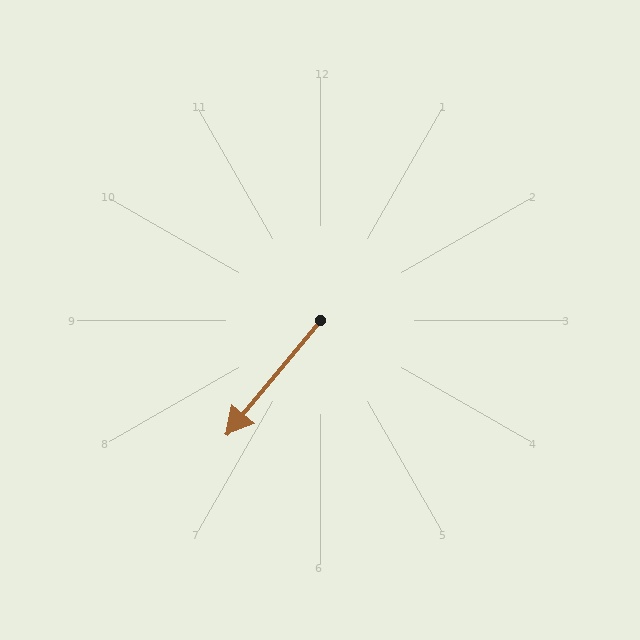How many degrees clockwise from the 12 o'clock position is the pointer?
Approximately 220 degrees.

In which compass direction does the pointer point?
Southwest.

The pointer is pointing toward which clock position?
Roughly 7 o'clock.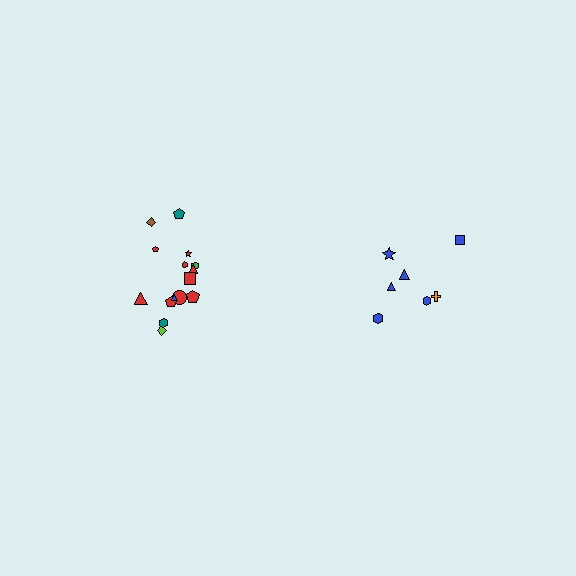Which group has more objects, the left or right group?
The left group.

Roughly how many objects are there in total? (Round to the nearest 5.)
Roughly 20 objects in total.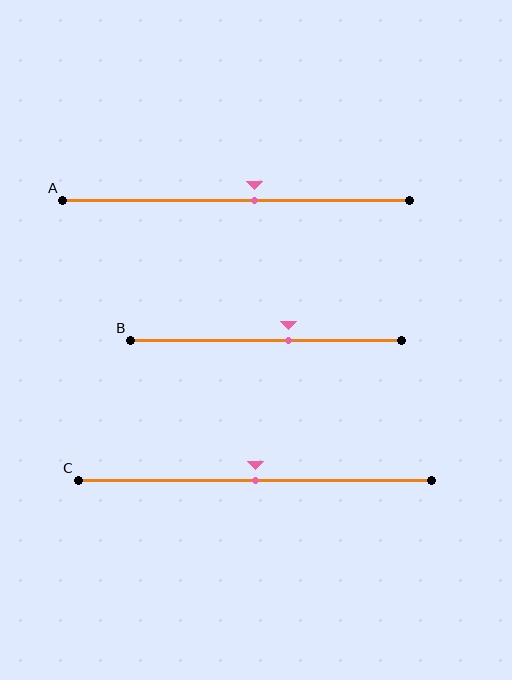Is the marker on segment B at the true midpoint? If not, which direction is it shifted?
No, the marker on segment B is shifted to the right by about 8% of the segment length.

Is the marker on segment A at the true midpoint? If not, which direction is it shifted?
No, the marker on segment A is shifted to the right by about 5% of the segment length.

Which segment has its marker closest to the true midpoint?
Segment C has its marker closest to the true midpoint.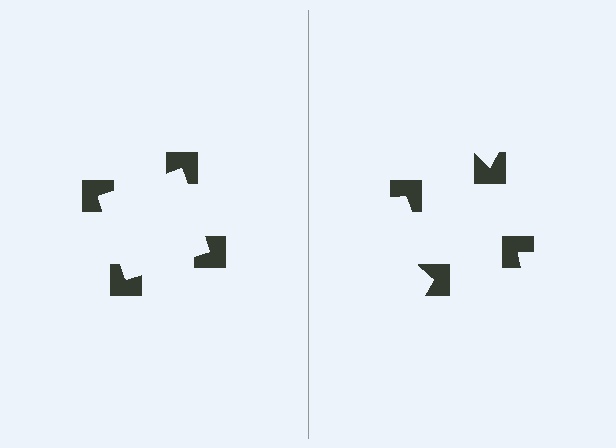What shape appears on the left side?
An illusory square.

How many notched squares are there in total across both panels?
8 — 4 on each side.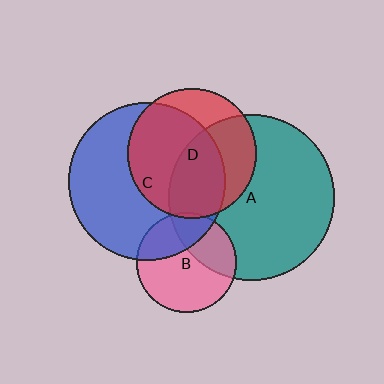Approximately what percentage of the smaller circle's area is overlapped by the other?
Approximately 50%.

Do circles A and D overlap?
Yes.